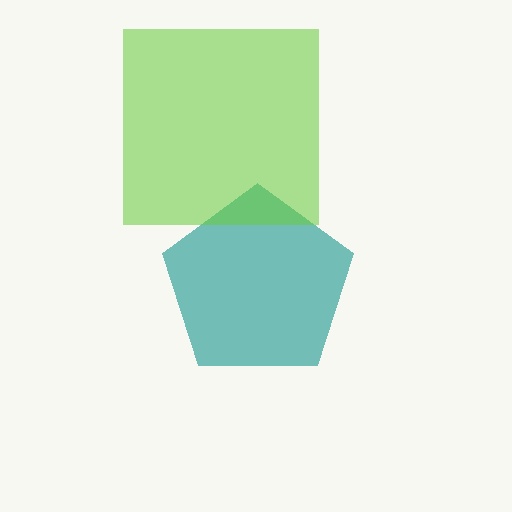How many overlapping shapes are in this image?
There are 2 overlapping shapes in the image.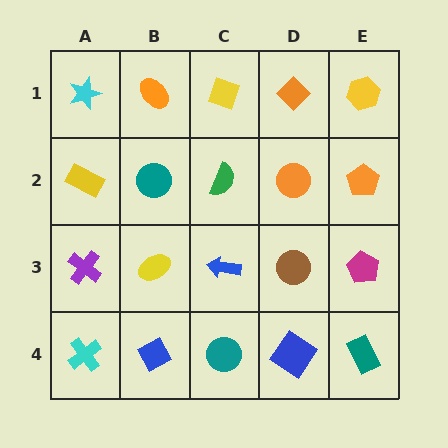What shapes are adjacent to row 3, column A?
A yellow rectangle (row 2, column A), a cyan cross (row 4, column A), a yellow ellipse (row 3, column B).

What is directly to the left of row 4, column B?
A cyan cross.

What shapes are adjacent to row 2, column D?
An orange diamond (row 1, column D), a brown circle (row 3, column D), a green semicircle (row 2, column C), an orange pentagon (row 2, column E).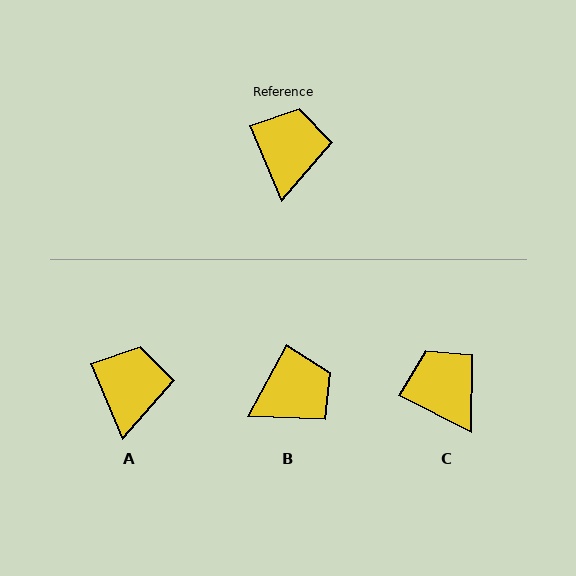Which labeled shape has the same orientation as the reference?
A.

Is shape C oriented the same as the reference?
No, it is off by about 41 degrees.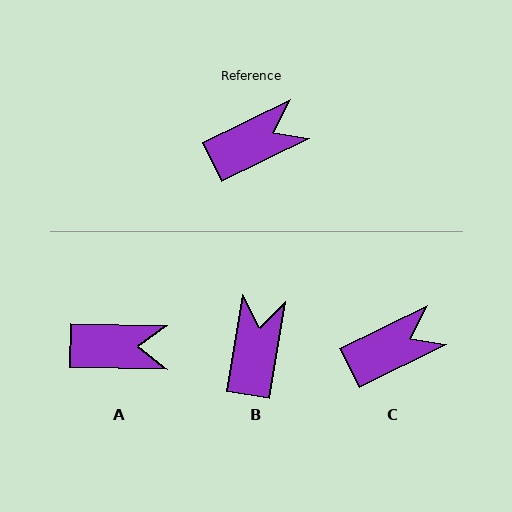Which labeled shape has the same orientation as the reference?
C.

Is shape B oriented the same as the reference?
No, it is off by about 55 degrees.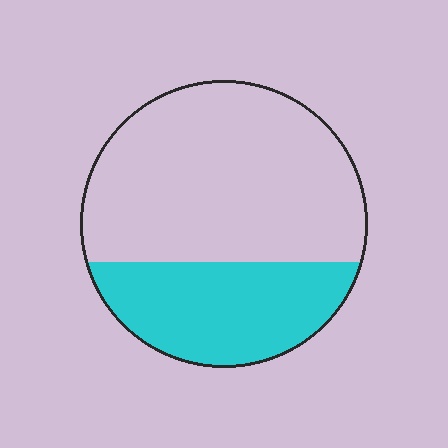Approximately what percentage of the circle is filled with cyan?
Approximately 35%.